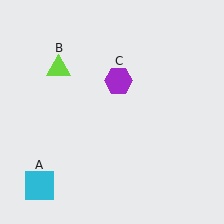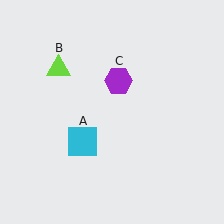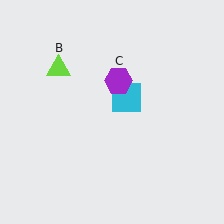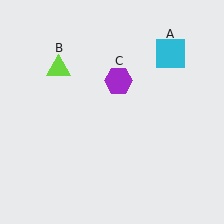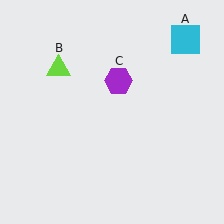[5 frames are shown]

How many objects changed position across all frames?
1 object changed position: cyan square (object A).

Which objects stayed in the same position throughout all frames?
Lime triangle (object B) and purple hexagon (object C) remained stationary.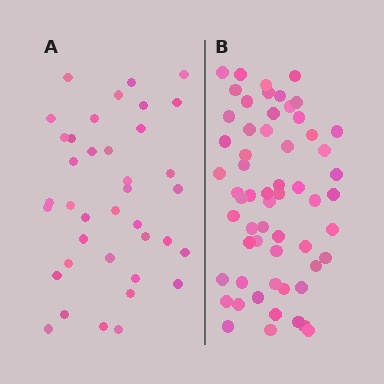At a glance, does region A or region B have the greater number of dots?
Region B (the right region) has more dots.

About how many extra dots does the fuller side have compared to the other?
Region B has approximately 20 more dots than region A.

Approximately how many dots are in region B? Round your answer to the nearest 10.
About 60 dots. (The exact count is 59, which rounds to 60.)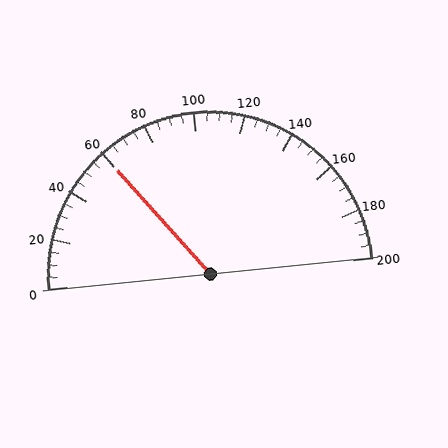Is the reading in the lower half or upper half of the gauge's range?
The reading is in the lower half of the range (0 to 200).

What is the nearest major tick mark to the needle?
The nearest major tick mark is 60.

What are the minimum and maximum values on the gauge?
The gauge ranges from 0 to 200.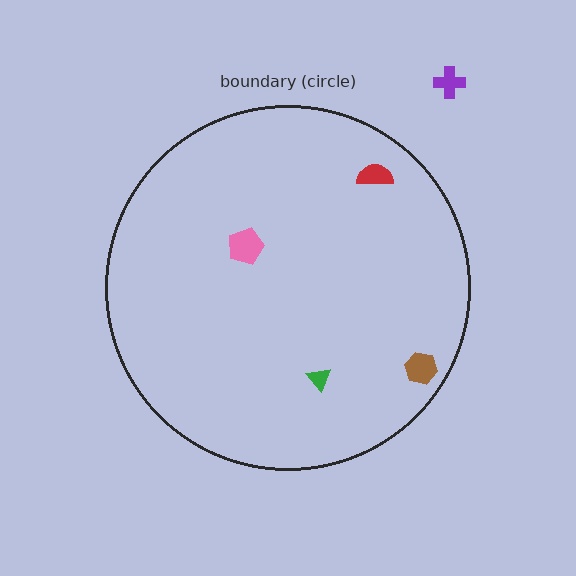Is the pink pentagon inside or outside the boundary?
Inside.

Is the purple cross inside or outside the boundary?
Outside.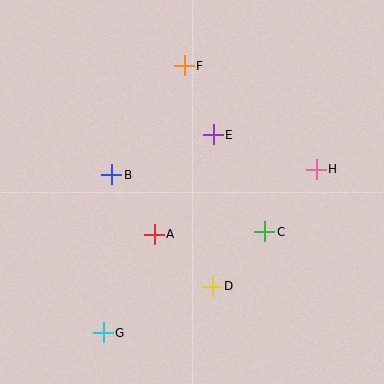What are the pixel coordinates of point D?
Point D is at (212, 286).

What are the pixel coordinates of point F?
Point F is at (184, 66).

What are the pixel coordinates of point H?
Point H is at (316, 169).